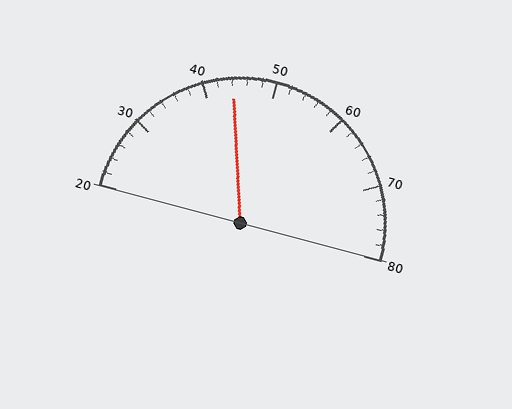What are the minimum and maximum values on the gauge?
The gauge ranges from 20 to 80.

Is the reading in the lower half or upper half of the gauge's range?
The reading is in the lower half of the range (20 to 80).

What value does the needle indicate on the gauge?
The needle indicates approximately 44.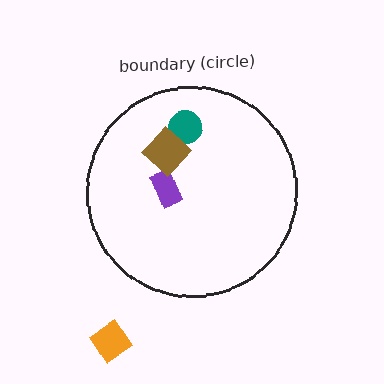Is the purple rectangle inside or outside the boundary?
Inside.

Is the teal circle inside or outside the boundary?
Inside.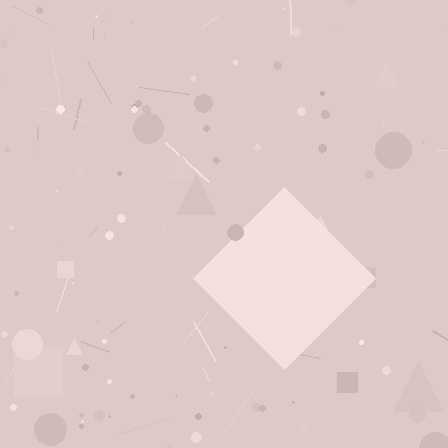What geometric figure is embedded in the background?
A diamond is embedded in the background.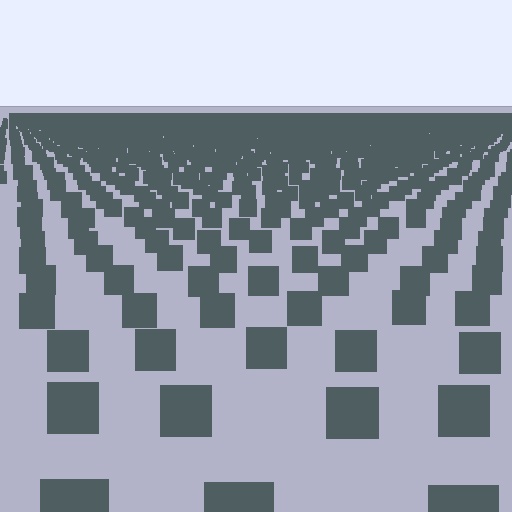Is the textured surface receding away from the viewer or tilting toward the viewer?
The surface is receding away from the viewer. Texture elements get smaller and denser toward the top.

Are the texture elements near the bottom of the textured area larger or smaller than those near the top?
Larger. Near the bottom, elements are closer to the viewer and appear at a bigger on-screen size.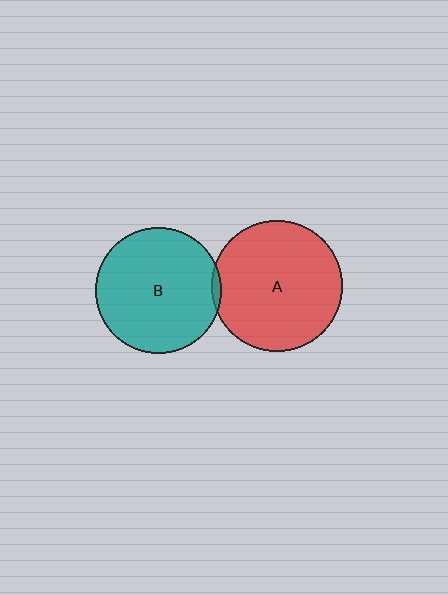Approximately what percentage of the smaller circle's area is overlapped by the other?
Approximately 5%.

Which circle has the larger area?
Circle A (red).